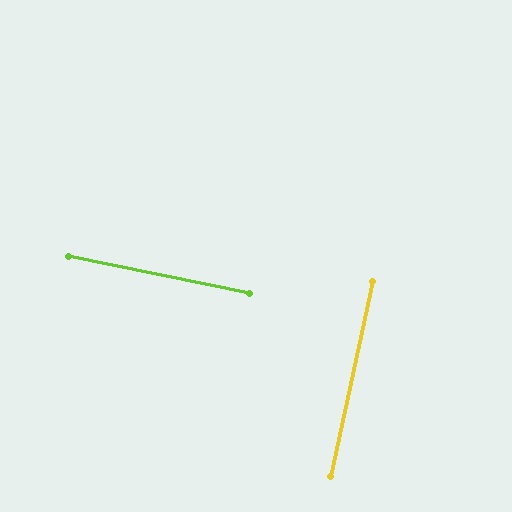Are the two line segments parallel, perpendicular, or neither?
Perpendicular — they meet at approximately 90°.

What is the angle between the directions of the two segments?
Approximately 90 degrees.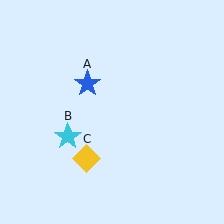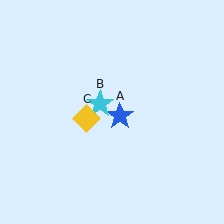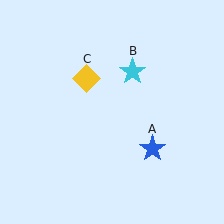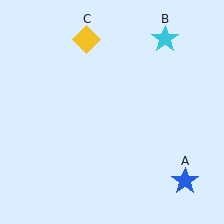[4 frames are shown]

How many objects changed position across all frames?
3 objects changed position: blue star (object A), cyan star (object B), yellow diamond (object C).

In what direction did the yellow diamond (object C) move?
The yellow diamond (object C) moved up.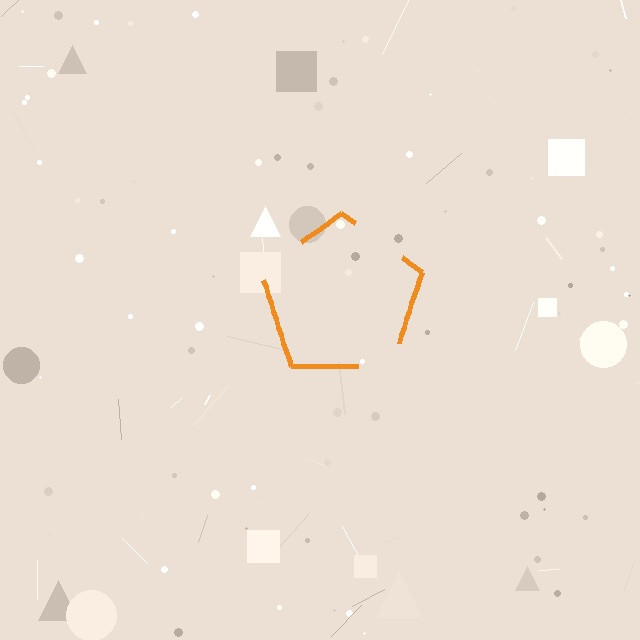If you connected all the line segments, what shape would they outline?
They would outline a pentagon.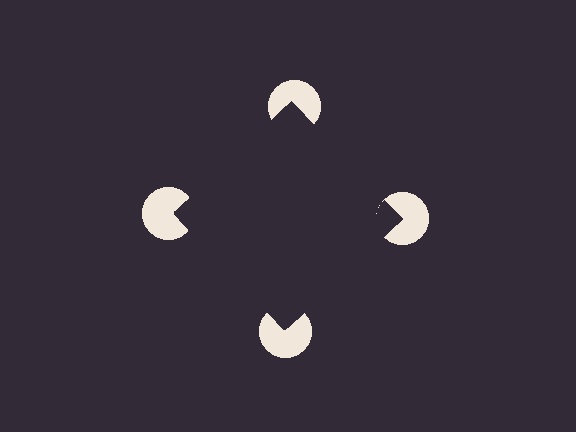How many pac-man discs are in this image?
There are 4 — one at each vertex of the illusory square.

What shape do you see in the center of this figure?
An illusory square — its edges are inferred from the aligned wedge cuts in the pac-man discs, not physically drawn.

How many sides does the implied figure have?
4 sides.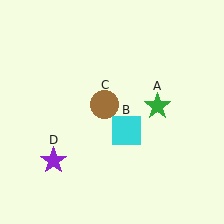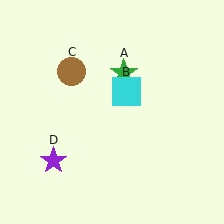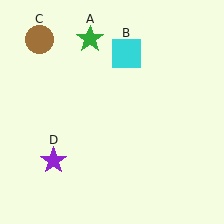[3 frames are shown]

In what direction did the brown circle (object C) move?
The brown circle (object C) moved up and to the left.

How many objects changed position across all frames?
3 objects changed position: green star (object A), cyan square (object B), brown circle (object C).